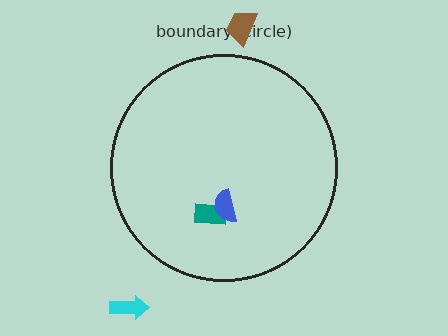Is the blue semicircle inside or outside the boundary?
Inside.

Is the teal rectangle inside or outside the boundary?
Inside.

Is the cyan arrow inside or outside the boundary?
Outside.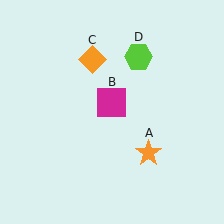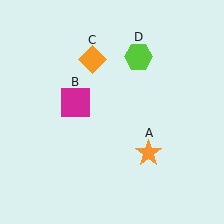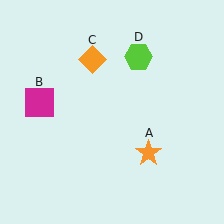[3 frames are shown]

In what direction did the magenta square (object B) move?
The magenta square (object B) moved left.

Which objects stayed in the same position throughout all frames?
Orange star (object A) and orange diamond (object C) and lime hexagon (object D) remained stationary.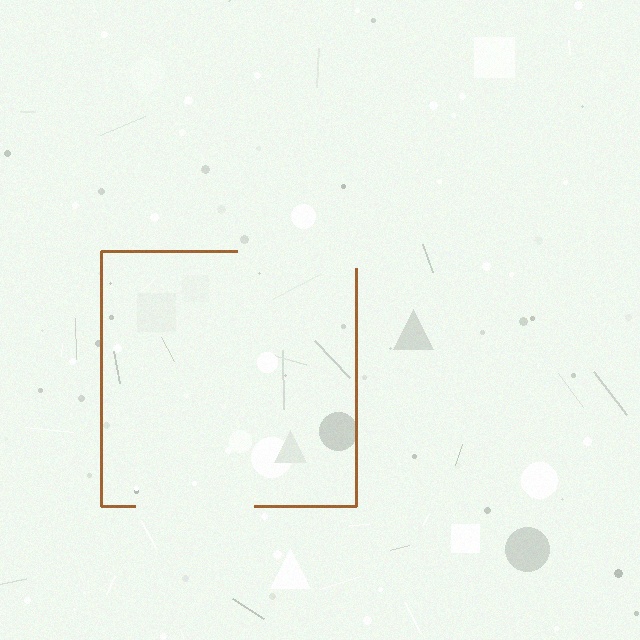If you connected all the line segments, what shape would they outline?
They would outline a square.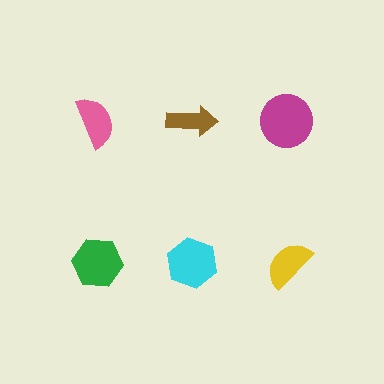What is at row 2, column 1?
A green hexagon.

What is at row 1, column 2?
A brown arrow.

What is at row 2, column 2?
A cyan hexagon.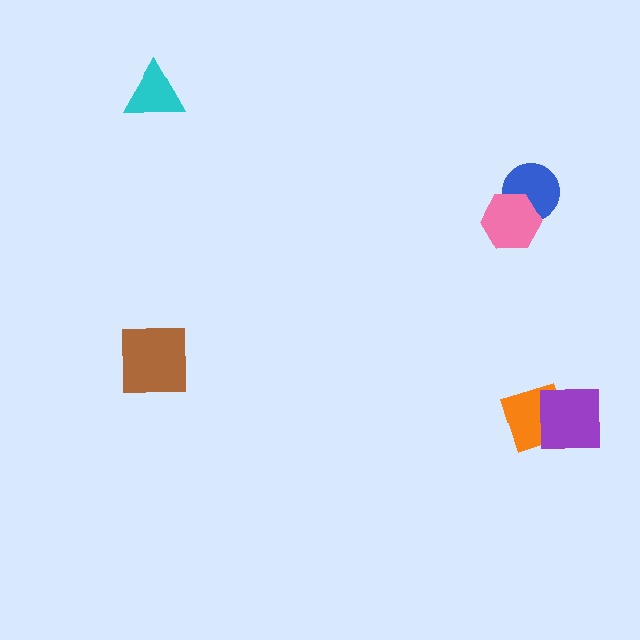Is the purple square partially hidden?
No, no other shape covers it.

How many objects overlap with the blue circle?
1 object overlaps with the blue circle.